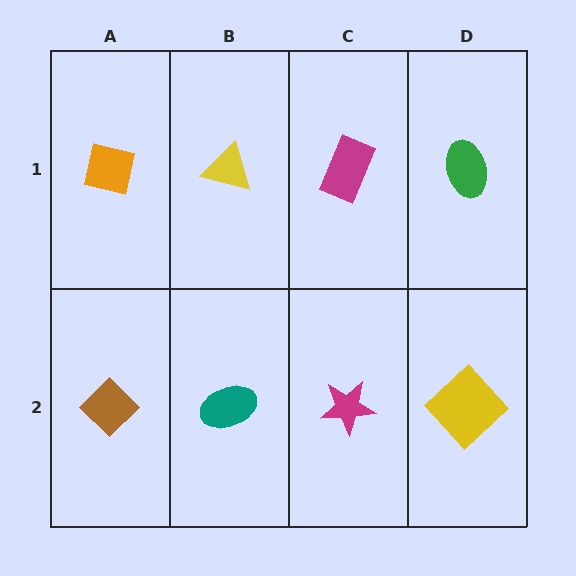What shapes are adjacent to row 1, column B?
A teal ellipse (row 2, column B), an orange square (row 1, column A), a magenta rectangle (row 1, column C).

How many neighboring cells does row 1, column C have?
3.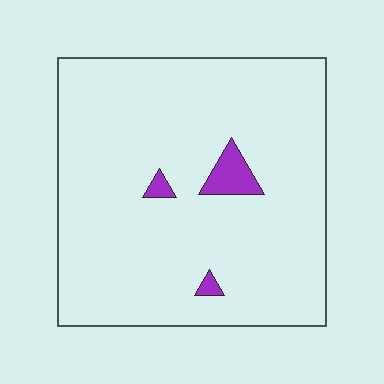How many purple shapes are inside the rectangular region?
3.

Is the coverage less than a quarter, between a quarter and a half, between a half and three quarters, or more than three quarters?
Less than a quarter.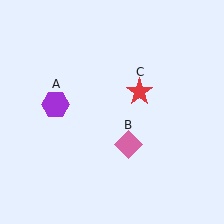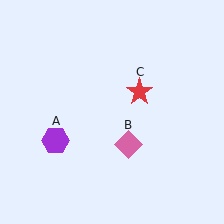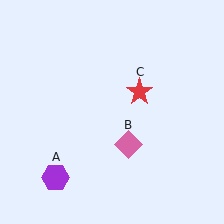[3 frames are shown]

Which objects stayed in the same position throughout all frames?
Pink diamond (object B) and red star (object C) remained stationary.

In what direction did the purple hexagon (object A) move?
The purple hexagon (object A) moved down.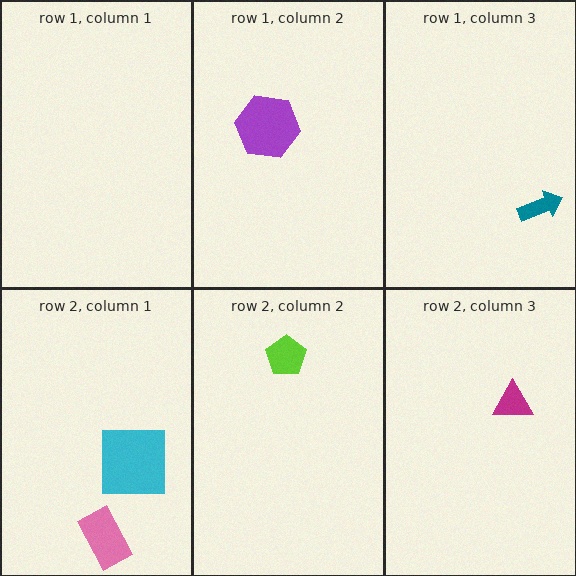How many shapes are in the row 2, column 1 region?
2.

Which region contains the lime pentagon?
The row 2, column 2 region.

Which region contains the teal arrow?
The row 1, column 3 region.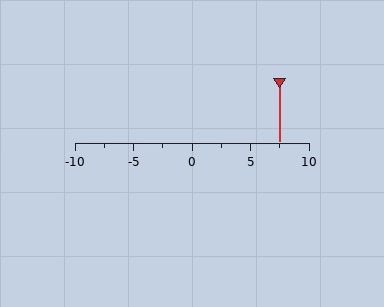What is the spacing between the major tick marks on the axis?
The major ticks are spaced 5 apart.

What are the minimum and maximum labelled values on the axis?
The axis runs from -10 to 10.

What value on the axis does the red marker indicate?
The marker indicates approximately 7.5.